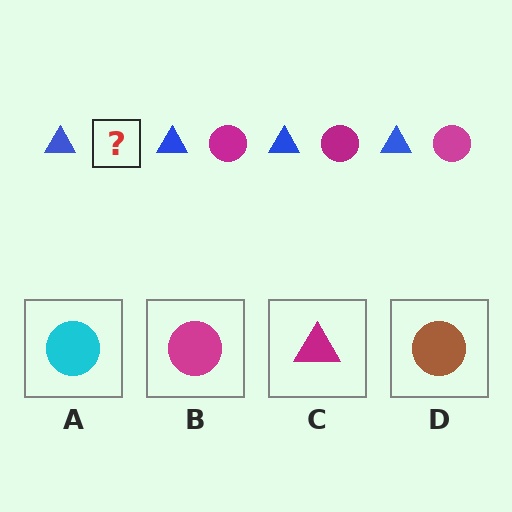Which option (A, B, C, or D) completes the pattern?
B.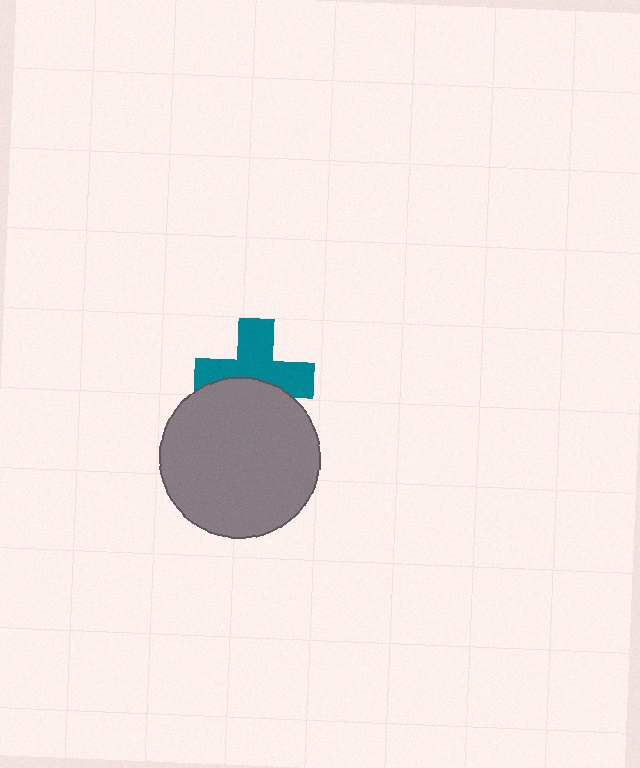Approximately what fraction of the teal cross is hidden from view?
Roughly 40% of the teal cross is hidden behind the gray circle.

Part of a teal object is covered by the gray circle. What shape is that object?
It is a cross.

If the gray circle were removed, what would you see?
You would see the complete teal cross.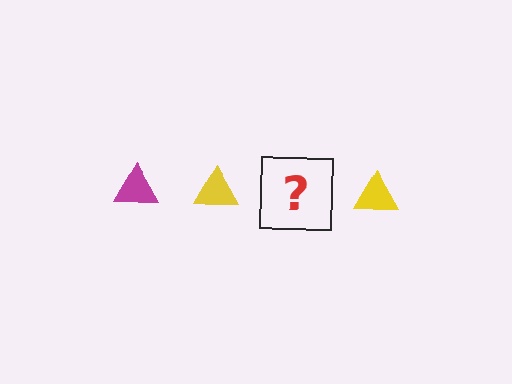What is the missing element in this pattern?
The missing element is a magenta triangle.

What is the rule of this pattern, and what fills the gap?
The rule is that the pattern cycles through magenta, yellow triangles. The gap should be filled with a magenta triangle.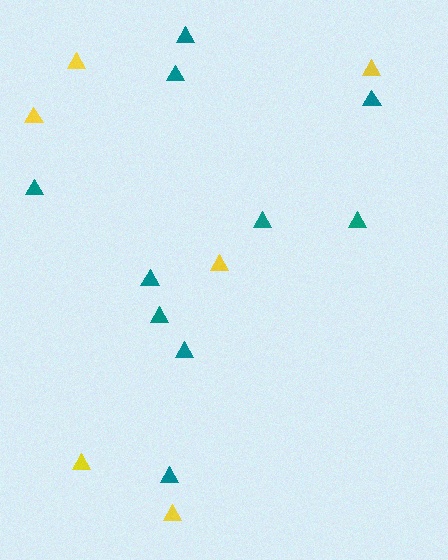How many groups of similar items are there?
There are 2 groups: one group of teal triangles (10) and one group of yellow triangles (6).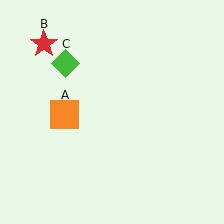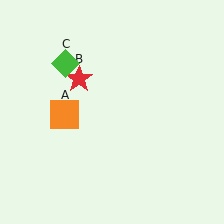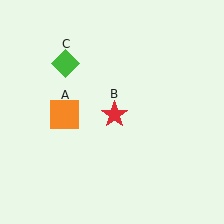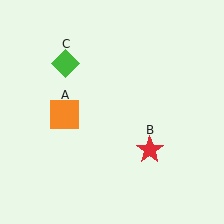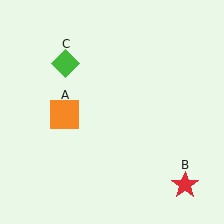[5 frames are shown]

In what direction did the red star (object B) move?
The red star (object B) moved down and to the right.